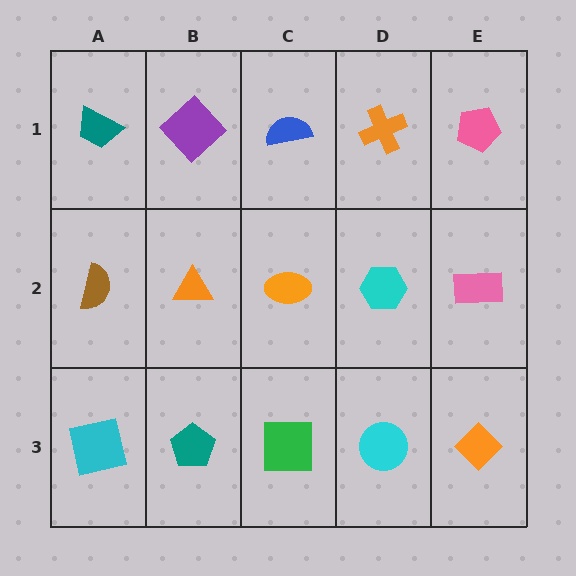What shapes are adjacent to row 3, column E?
A pink rectangle (row 2, column E), a cyan circle (row 3, column D).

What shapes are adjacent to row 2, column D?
An orange cross (row 1, column D), a cyan circle (row 3, column D), an orange ellipse (row 2, column C), a pink rectangle (row 2, column E).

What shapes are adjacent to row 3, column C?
An orange ellipse (row 2, column C), a teal pentagon (row 3, column B), a cyan circle (row 3, column D).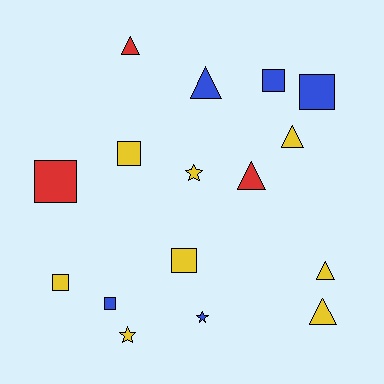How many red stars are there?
There are no red stars.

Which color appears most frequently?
Yellow, with 8 objects.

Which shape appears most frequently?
Square, with 7 objects.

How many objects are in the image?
There are 16 objects.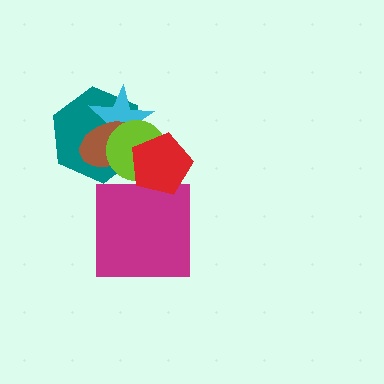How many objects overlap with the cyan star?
4 objects overlap with the cyan star.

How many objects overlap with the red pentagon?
5 objects overlap with the red pentagon.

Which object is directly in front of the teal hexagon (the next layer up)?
The cyan star is directly in front of the teal hexagon.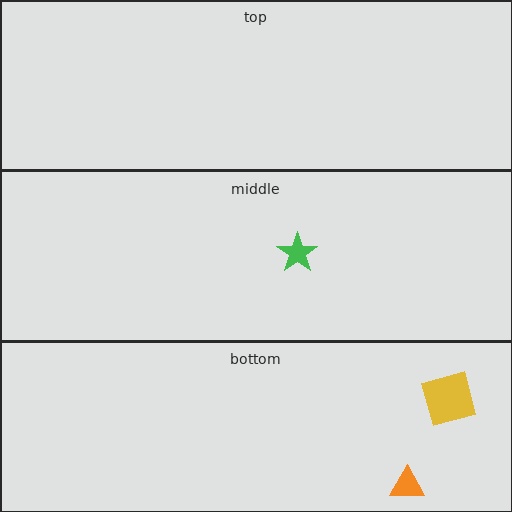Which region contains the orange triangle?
The bottom region.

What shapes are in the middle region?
The green star.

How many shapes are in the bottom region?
2.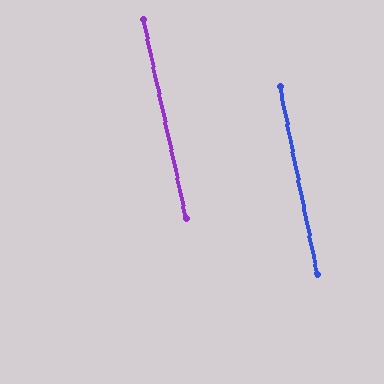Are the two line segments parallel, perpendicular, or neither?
Parallel — their directions differ by only 1.0°.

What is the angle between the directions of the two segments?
Approximately 1 degree.